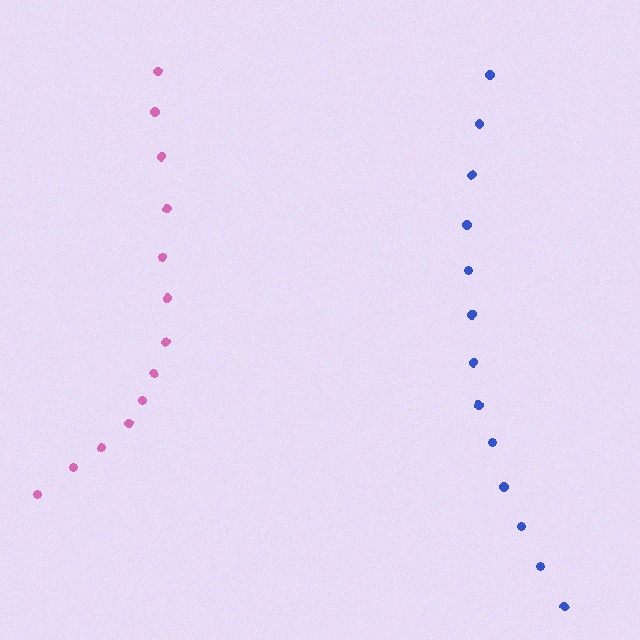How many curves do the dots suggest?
There are 2 distinct paths.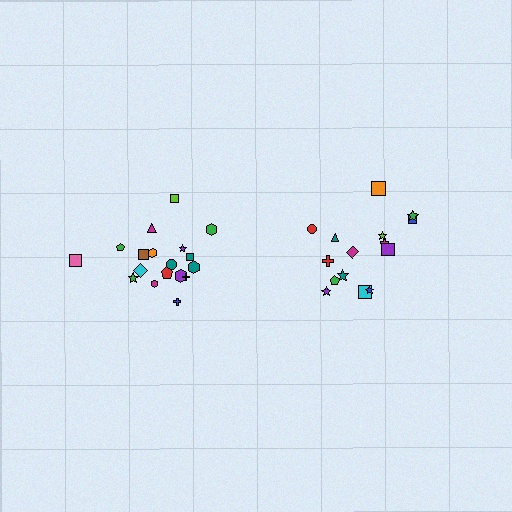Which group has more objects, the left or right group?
The left group.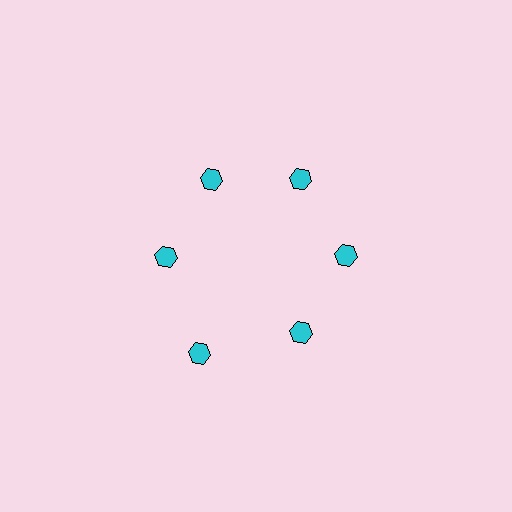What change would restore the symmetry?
The symmetry would be restored by moving it inward, back onto the ring so that all 6 hexagons sit at equal angles and equal distance from the center.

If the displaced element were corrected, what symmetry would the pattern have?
It would have 6-fold rotational symmetry — the pattern would map onto itself every 60 degrees.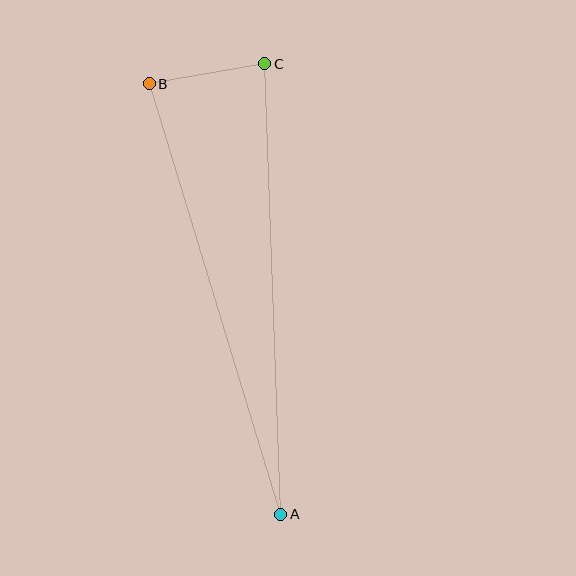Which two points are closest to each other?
Points B and C are closest to each other.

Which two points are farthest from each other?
Points A and C are farthest from each other.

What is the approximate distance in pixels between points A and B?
The distance between A and B is approximately 450 pixels.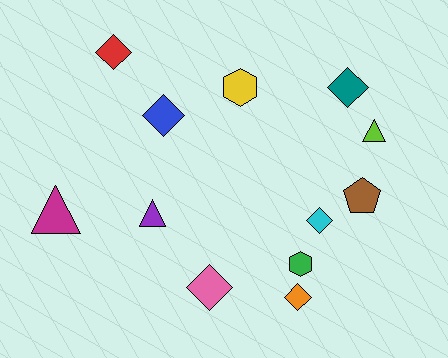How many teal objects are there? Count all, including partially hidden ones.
There is 1 teal object.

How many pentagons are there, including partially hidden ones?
There is 1 pentagon.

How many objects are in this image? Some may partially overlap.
There are 12 objects.